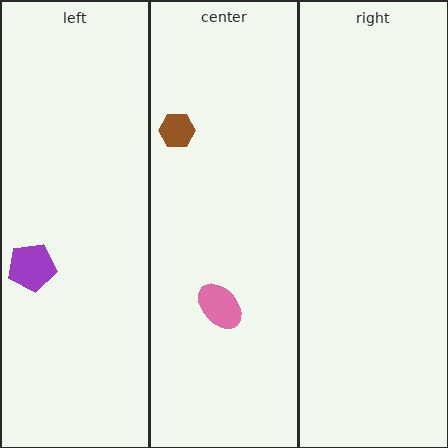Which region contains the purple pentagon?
The left region.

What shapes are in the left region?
The purple pentagon.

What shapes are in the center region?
The pink ellipse, the brown hexagon.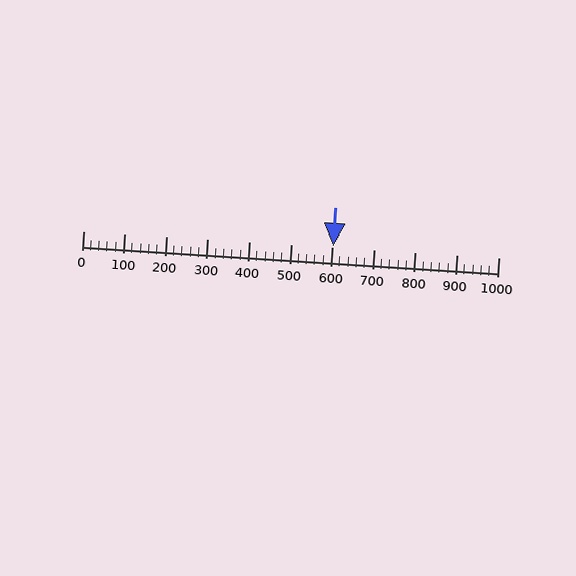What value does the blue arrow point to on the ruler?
The blue arrow points to approximately 602.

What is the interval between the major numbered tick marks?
The major tick marks are spaced 100 units apart.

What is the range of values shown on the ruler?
The ruler shows values from 0 to 1000.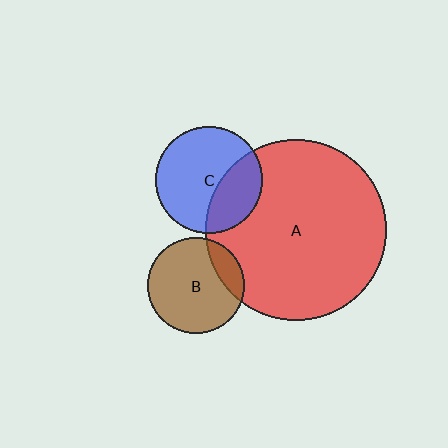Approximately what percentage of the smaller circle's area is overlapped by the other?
Approximately 15%.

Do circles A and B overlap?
Yes.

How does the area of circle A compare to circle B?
Approximately 3.5 times.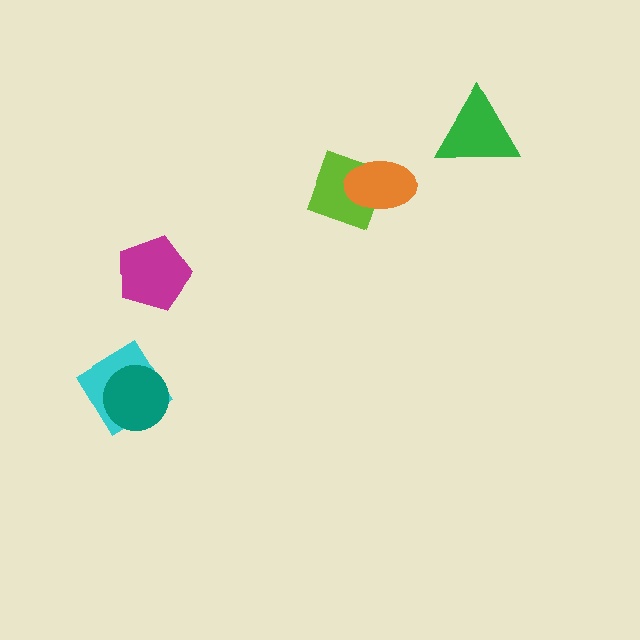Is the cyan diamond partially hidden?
Yes, it is partially covered by another shape.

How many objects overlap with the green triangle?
0 objects overlap with the green triangle.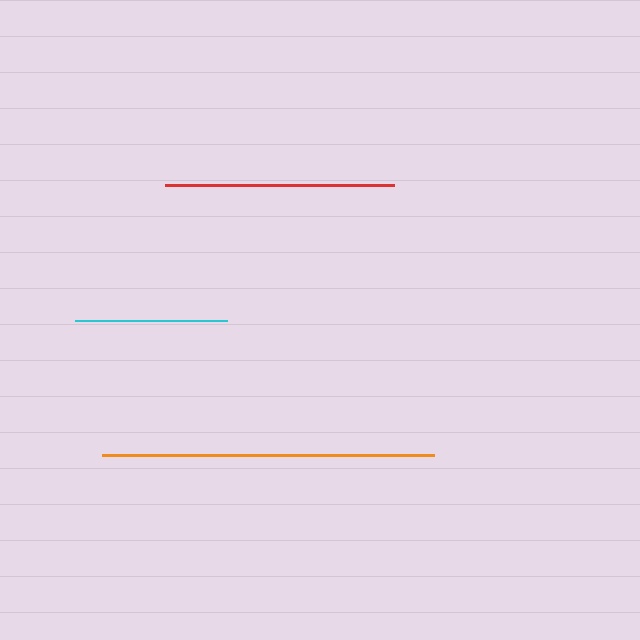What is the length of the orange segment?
The orange segment is approximately 332 pixels long.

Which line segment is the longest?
The orange line is the longest at approximately 332 pixels.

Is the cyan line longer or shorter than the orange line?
The orange line is longer than the cyan line.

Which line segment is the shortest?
The cyan line is the shortest at approximately 152 pixels.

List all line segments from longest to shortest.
From longest to shortest: orange, red, cyan.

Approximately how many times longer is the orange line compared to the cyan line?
The orange line is approximately 2.2 times the length of the cyan line.